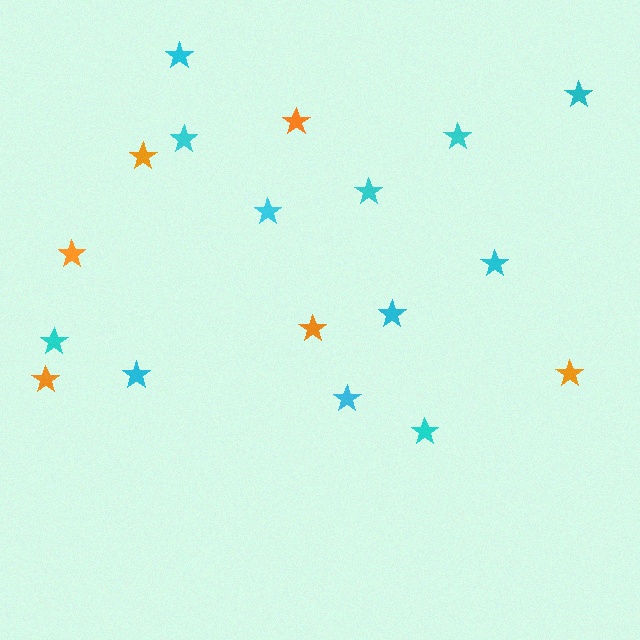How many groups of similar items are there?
There are 2 groups: one group of orange stars (6) and one group of cyan stars (12).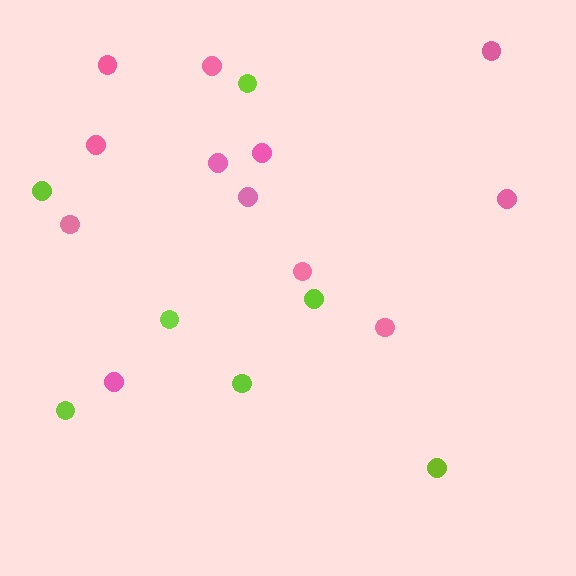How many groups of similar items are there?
There are 2 groups: one group of lime circles (7) and one group of pink circles (12).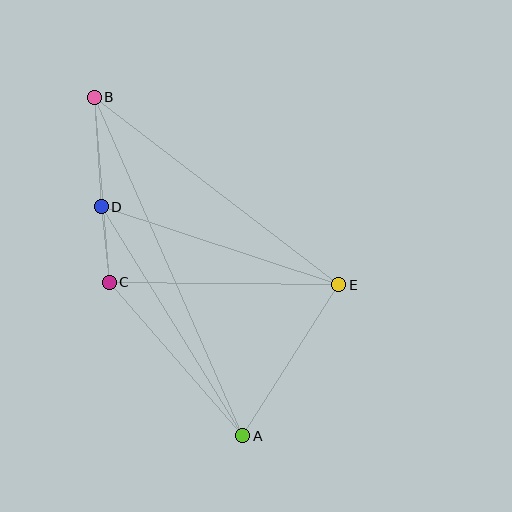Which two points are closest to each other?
Points C and D are closest to each other.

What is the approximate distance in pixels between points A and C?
The distance between A and C is approximately 203 pixels.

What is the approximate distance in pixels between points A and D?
The distance between A and D is approximately 269 pixels.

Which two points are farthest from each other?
Points A and B are farthest from each other.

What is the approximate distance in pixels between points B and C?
The distance between B and C is approximately 186 pixels.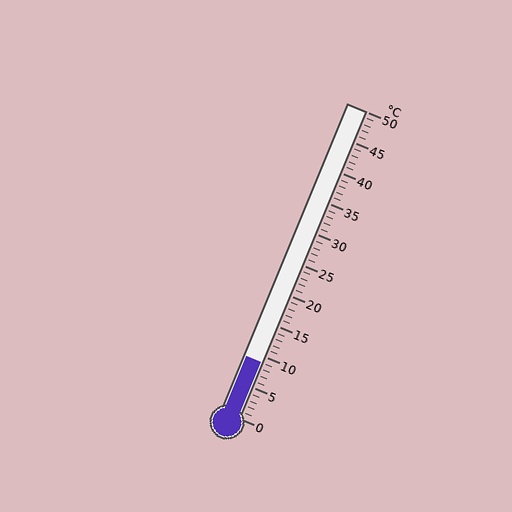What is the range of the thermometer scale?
The thermometer scale ranges from 0°C to 50°C.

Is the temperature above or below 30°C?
The temperature is below 30°C.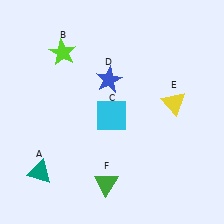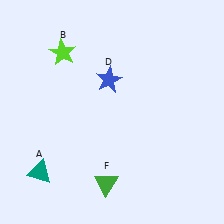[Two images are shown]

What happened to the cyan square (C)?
The cyan square (C) was removed in Image 2. It was in the bottom-left area of Image 1.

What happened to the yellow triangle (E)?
The yellow triangle (E) was removed in Image 2. It was in the top-right area of Image 1.